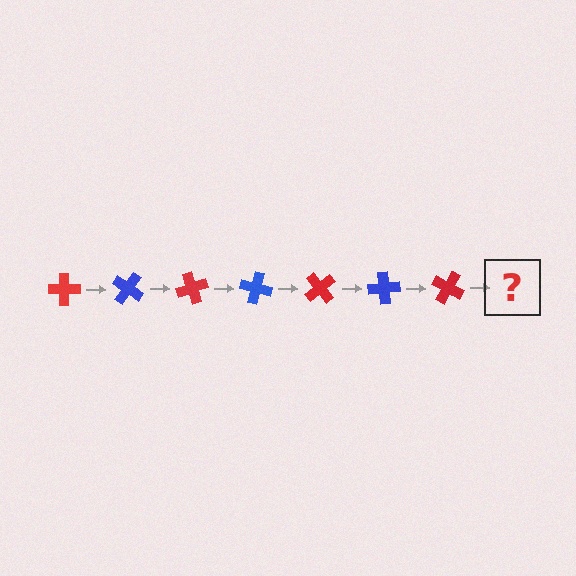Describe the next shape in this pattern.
It should be a blue cross, rotated 245 degrees from the start.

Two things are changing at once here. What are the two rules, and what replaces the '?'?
The two rules are that it rotates 35 degrees each step and the color cycles through red and blue. The '?' should be a blue cross, rotated 245 degrees from the start.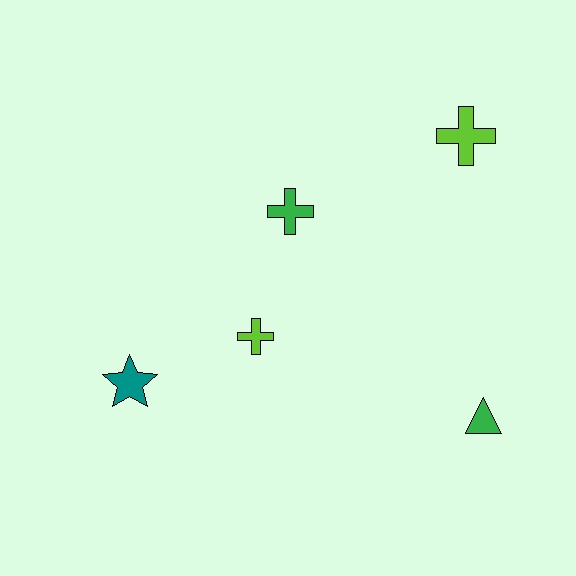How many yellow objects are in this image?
There are no yellow objects.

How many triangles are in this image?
There is 1 triangle.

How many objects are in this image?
There are 5 objects.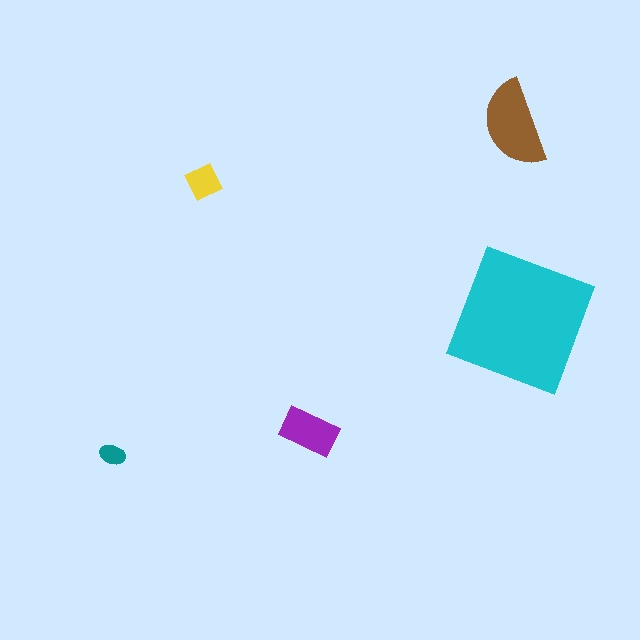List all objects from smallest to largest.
The teal ellipse, the yellow diamond, the purple rectangle, the brown semicircle, the cyan square.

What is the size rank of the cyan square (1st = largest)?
1st.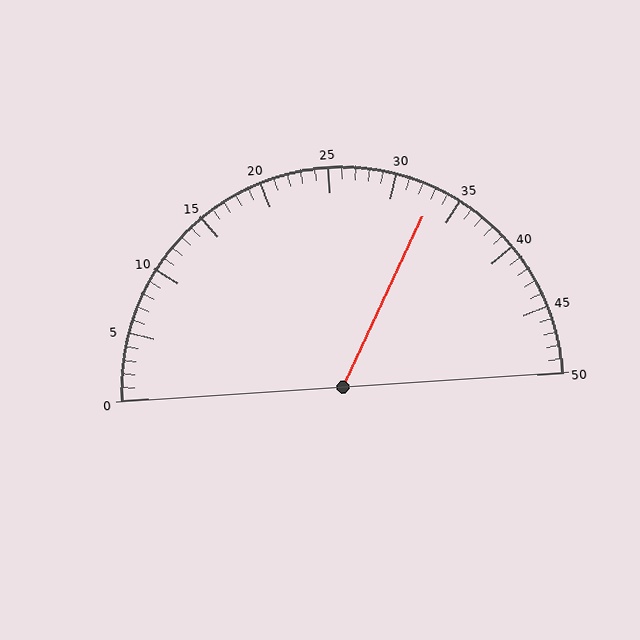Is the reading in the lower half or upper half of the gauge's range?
The reading is in the upper half of the range (0 to 50).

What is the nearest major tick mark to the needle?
The nearest major tick mark is 35.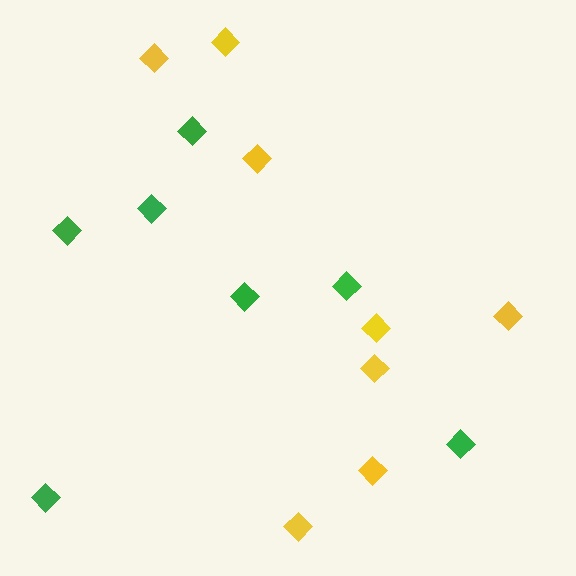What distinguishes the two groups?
There are 2 groups: one group of yellow diamonds (8) and one group of green diamonds (7).